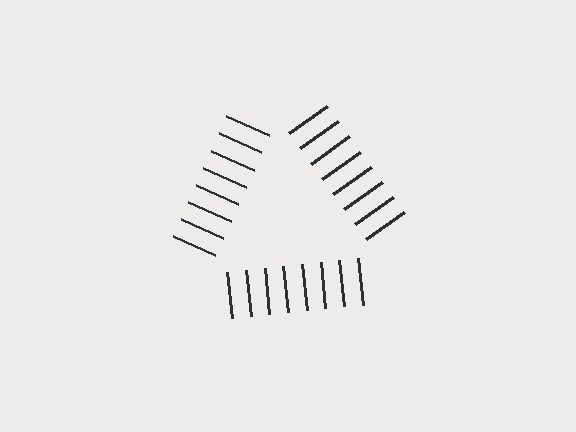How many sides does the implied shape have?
3 sides — the line-ends trace a triangle.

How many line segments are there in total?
24 — 8 along each of the 3 edges.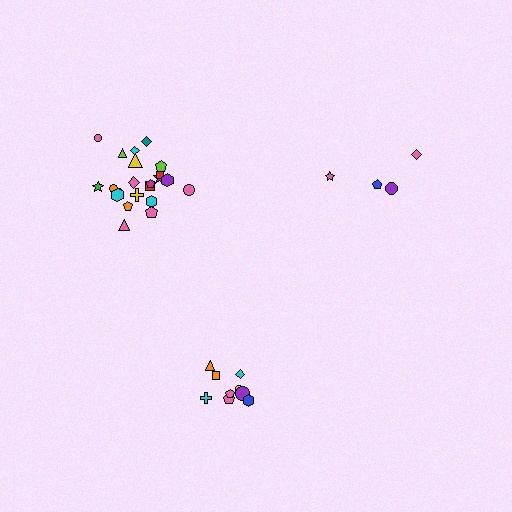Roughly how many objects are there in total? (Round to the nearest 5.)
Roughly 35 objects in total.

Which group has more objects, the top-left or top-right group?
The top-left group.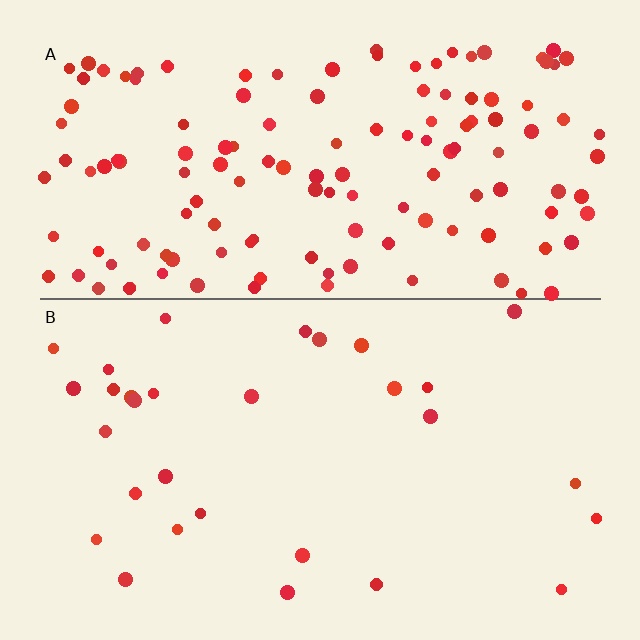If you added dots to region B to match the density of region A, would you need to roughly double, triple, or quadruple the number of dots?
Approximately quadruple.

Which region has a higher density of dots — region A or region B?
A (the top).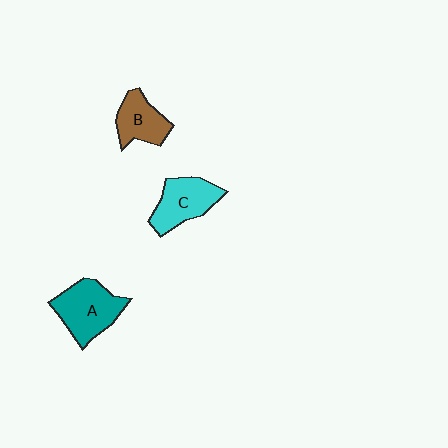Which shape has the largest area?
Shape A (teal).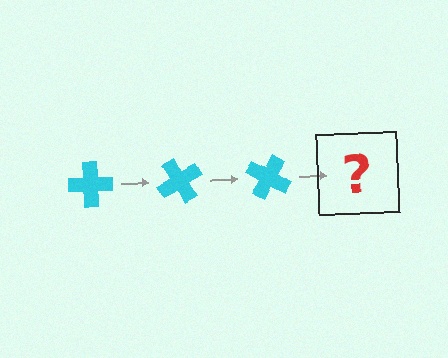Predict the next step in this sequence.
The next step is a cyan cross rotated 180 degrees.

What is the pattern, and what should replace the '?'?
The pattern is that the cross rotates 60 degrees each step. The '?' should be a cyan cross rotated 180 degrees.